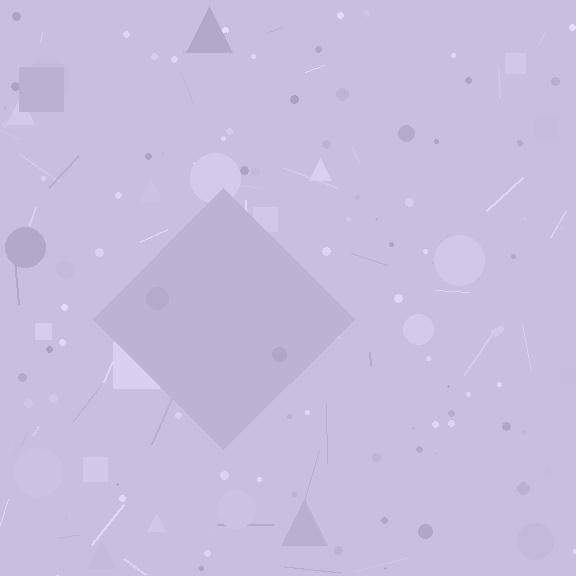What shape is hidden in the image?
A diamond is hidden in the image.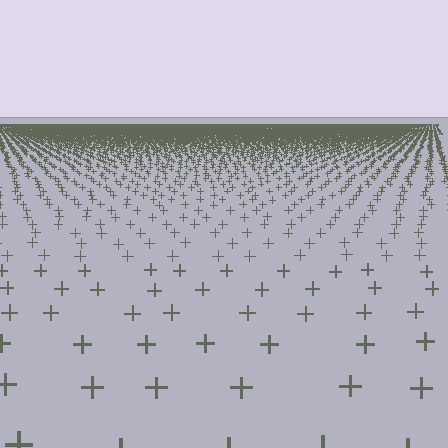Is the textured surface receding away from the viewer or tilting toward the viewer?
The surface is receding away from the viewer. Texture elements get smaller and denser toward the top.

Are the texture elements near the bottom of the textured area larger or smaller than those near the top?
Larger. Near the bottom, elements are closer to the viewer and appear at a bigger on-screen size.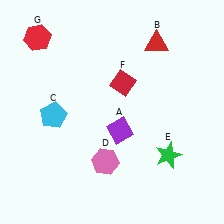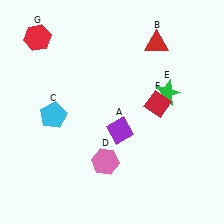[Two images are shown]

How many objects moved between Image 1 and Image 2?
2 objects moved between the two images.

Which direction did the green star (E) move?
The green star (E) moved up.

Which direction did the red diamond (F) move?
The red diamond (F) moved right.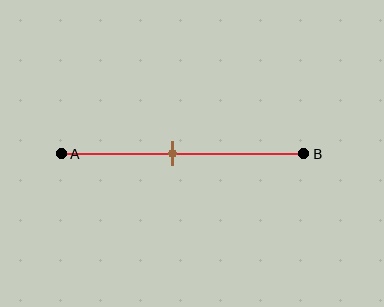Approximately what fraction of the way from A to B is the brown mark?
The brown mark is approximately 45% of the way from A to B.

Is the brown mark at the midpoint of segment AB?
No, the mark is at about 45% from A, not at the 50% midpoint.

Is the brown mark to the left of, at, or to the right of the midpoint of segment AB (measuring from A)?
The brown mark is to the left of the midpoint of segment AB.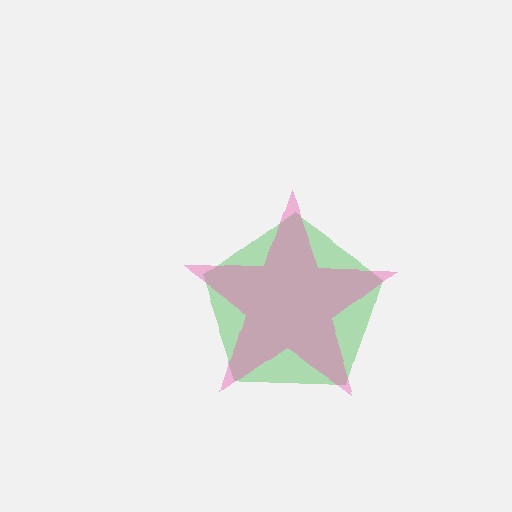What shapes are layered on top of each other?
The layered shapes are: a green pentagon, a pink star.